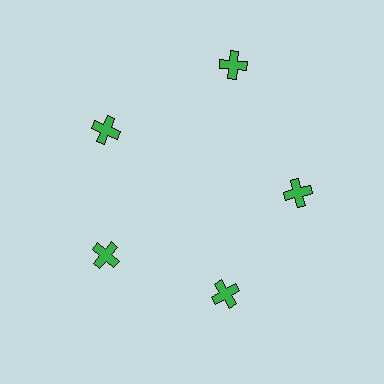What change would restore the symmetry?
The symmetry would be restored by moving it inward, back onto the ring so that all 5 crosses sit at equal angles and equal distance from the center.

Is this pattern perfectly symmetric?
No. The 5 green crosses are arranged in a ring, but one element near the 1 o'clock position is pushed outward from the center, breaking the 5-fold rotational symmetry.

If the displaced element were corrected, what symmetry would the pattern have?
It would have 5-fold rotational symmetry — the pattern would map onto itself every 72 degrees.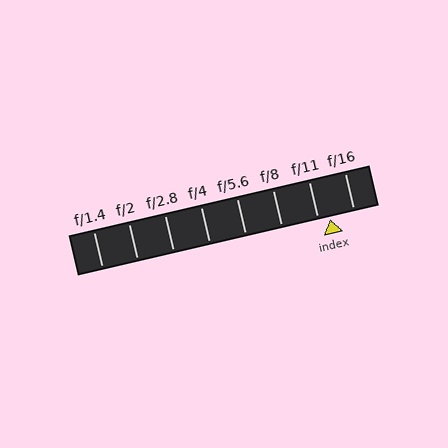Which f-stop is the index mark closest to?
The index mark is closest to f/11.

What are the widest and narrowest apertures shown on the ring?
The widest aperture shown is f/1.4 and the narrowest is f/16.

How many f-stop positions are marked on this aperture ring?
There are 8 f-stop positions marked.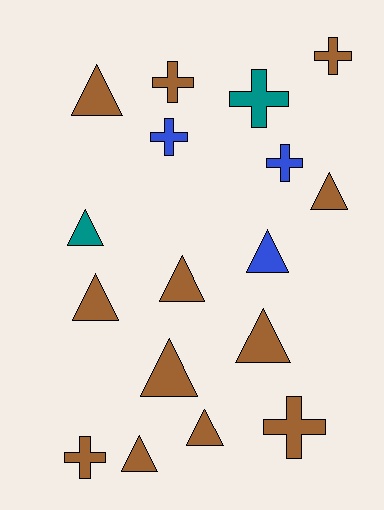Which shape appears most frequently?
Triangle, with 10 objects.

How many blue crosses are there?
There are 2 blue crosses.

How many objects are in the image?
There are 17 objects.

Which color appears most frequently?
Brown, with 12 objects.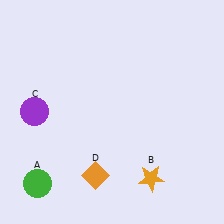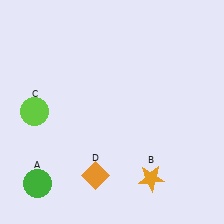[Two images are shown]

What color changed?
The circle (C) changed from purple in Image 1 to lime in Image 2.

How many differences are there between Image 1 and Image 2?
There is 1 difference between the two images.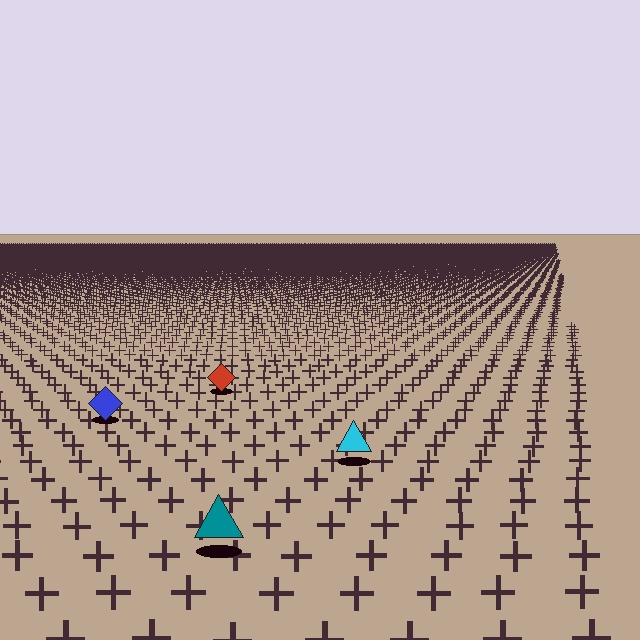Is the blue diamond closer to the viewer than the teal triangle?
No. The teal triangle is closer — you can tell from the texture gradient: the ground texture is coarser near it.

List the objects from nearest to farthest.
From nearest to farthest: the teal triangle, the cyan triangle, the blue diamond, the red diamond.